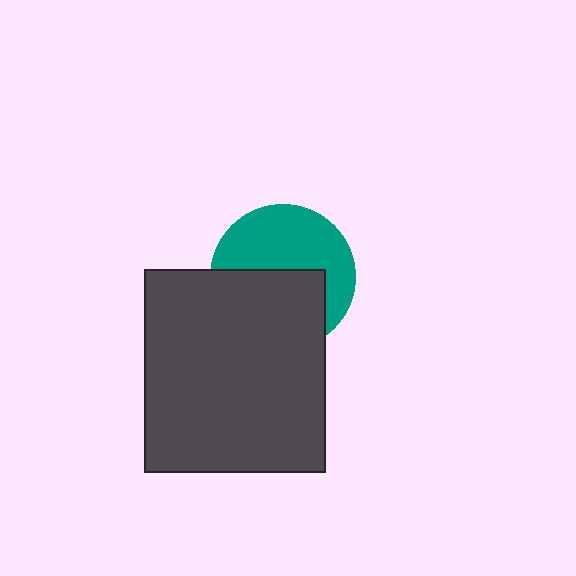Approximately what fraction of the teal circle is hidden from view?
Roughly 48% of the teal circle is hidden behind the dark gray rectangle.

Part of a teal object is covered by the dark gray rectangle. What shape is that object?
It is a circle.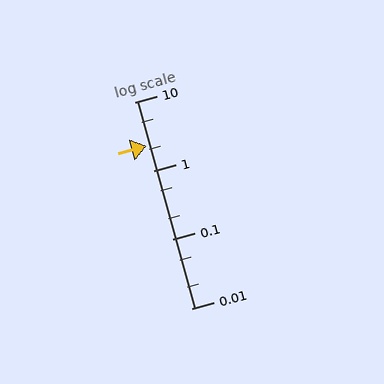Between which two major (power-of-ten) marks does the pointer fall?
The pointer is between 1 and 10.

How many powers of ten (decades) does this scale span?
The scale spans 3 decades, from 0.01 to 10.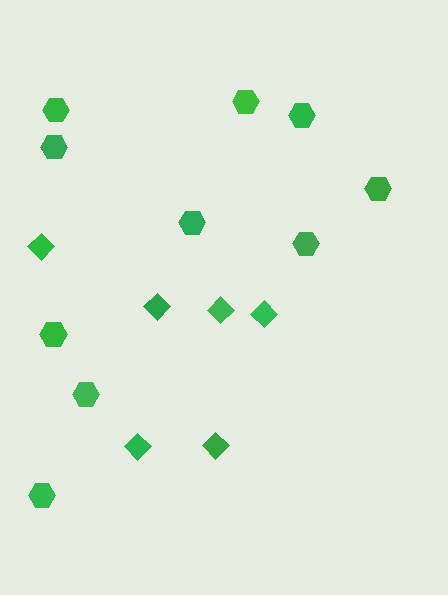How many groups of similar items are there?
There are 2 groups: one group of hexagons (10) and one group of diamonds (6).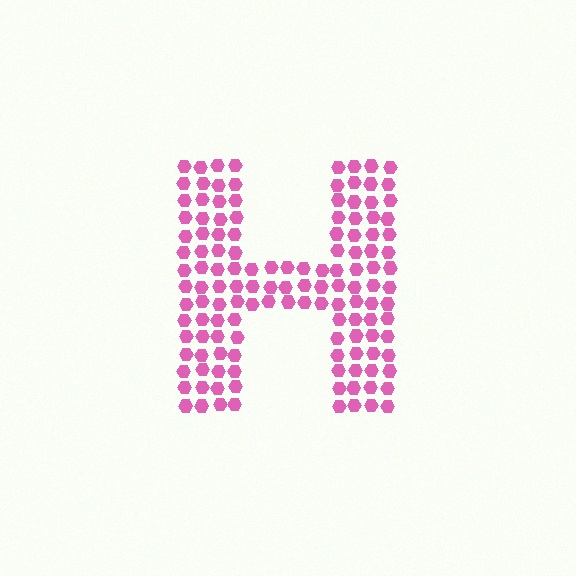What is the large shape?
The large shape is the letter H.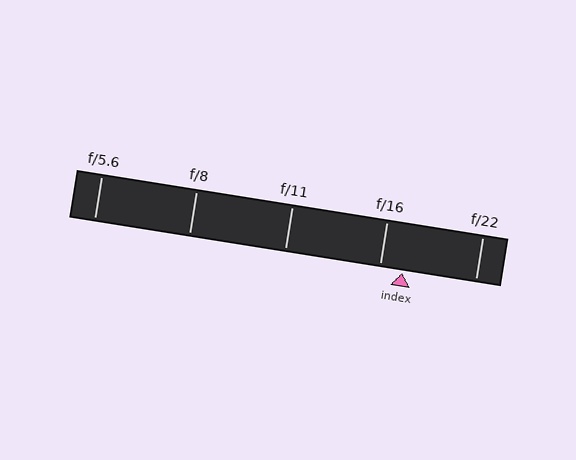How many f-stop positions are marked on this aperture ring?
There are 5 f-stop positions marked.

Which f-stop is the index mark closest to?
The index mark is closest to f/16.